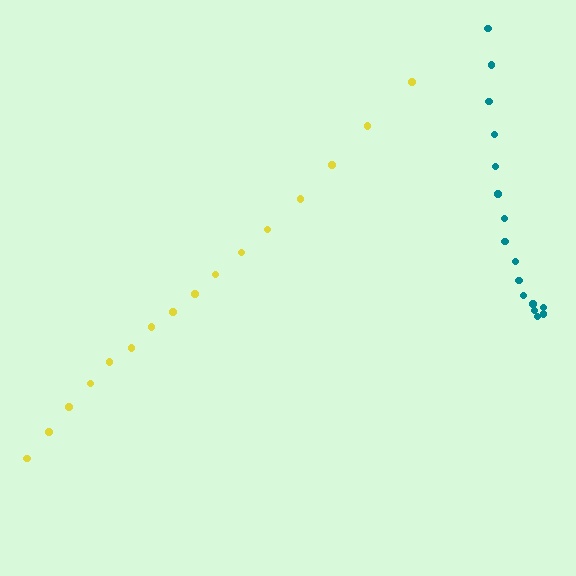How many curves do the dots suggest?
There are 2 distinct paths.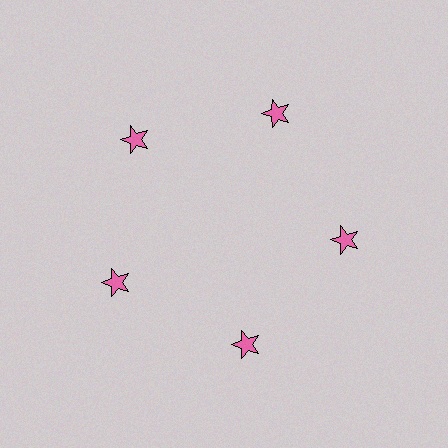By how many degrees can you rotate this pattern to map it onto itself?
The pattern maps onto itself every 72 degrees of rotation.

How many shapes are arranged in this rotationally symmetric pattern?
There are 5 shapes, arranged in 5 groups of 1.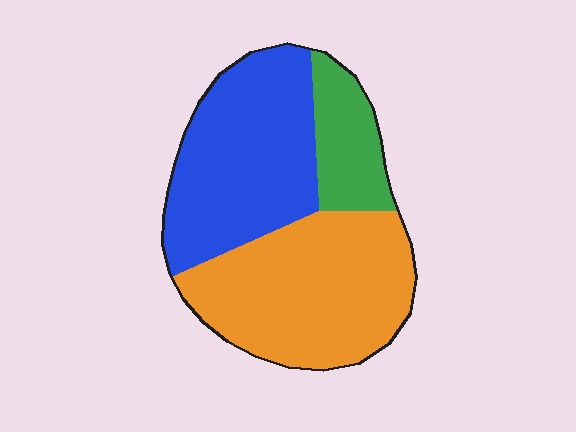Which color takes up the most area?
Orange, at roughly 45%.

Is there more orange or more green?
Orange.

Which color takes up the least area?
Green, at roughly 15%.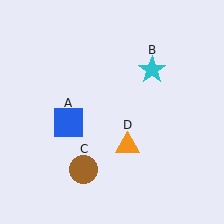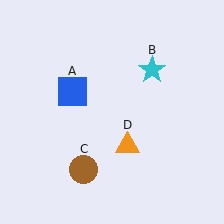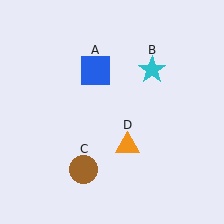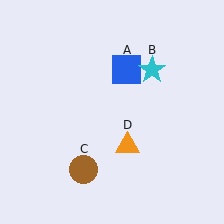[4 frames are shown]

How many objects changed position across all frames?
1 object changed position: blue square (object A).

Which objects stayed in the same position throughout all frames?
Cyan star (object B) and brown circle (object C) and orange triangle (object D) remained stationary.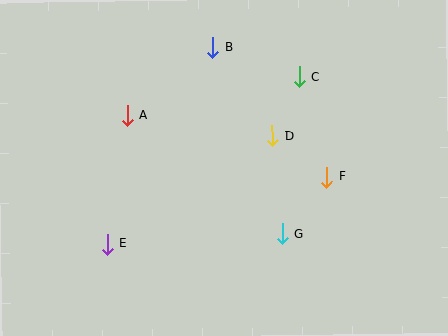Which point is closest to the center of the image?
Point D at (273, 136) is closest to the center.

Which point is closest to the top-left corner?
Point A is closest to the top-left corner.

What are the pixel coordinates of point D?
Point D is at (273, 136).